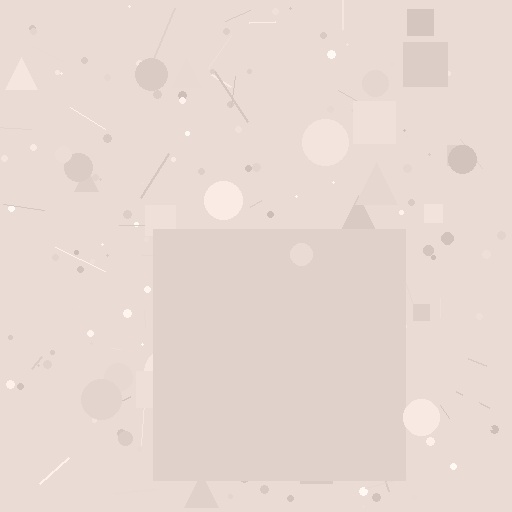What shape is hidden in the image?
A square is hidden in the image.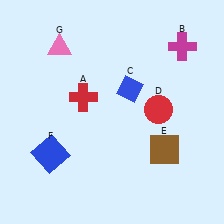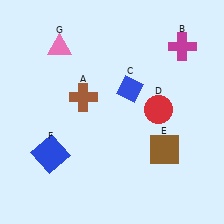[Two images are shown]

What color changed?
The cross (A) changed from red in Image 1 to brown in Image 2.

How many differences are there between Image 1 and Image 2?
There is 1 difference between the two images.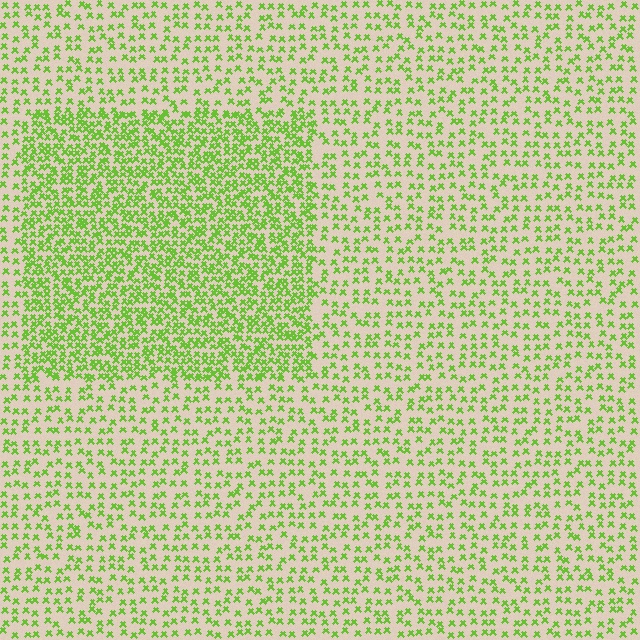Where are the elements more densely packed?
The elements are more densely packed inside the rectangle boundary.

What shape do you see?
I see a rectangle.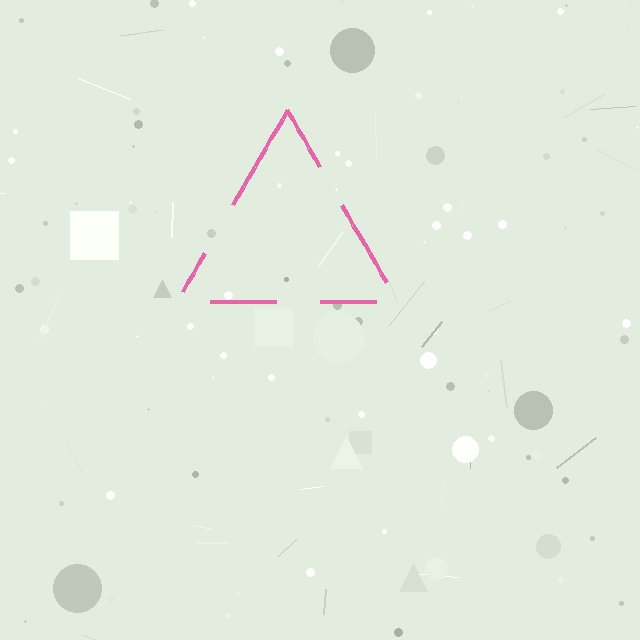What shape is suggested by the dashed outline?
The dashed outline suggests a triangle.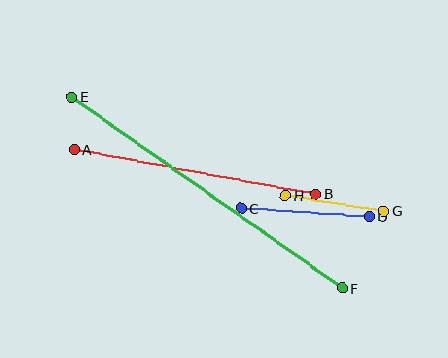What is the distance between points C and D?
The distance is approximately 128 pixels.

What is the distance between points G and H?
The distance is approximately 100 pixels.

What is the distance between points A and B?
The distance is approximately 245 pixels.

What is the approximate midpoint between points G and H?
The midpoint is at approximately (335, 203) pixels.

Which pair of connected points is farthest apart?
Points E and F are farthest apart.